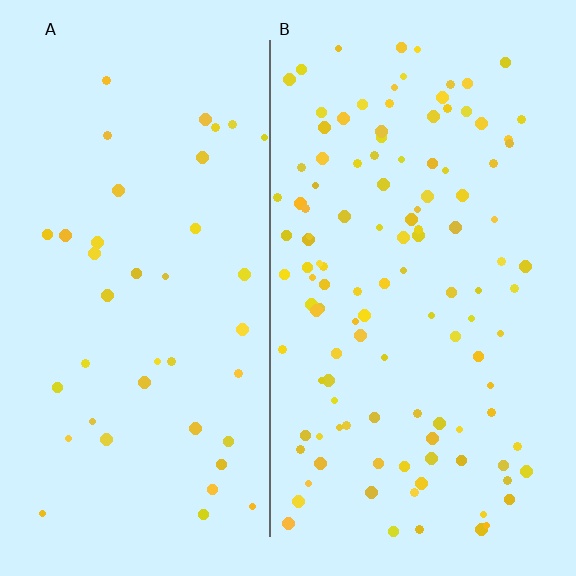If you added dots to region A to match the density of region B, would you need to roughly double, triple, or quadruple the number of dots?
Approximately triple.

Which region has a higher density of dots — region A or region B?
B (the right).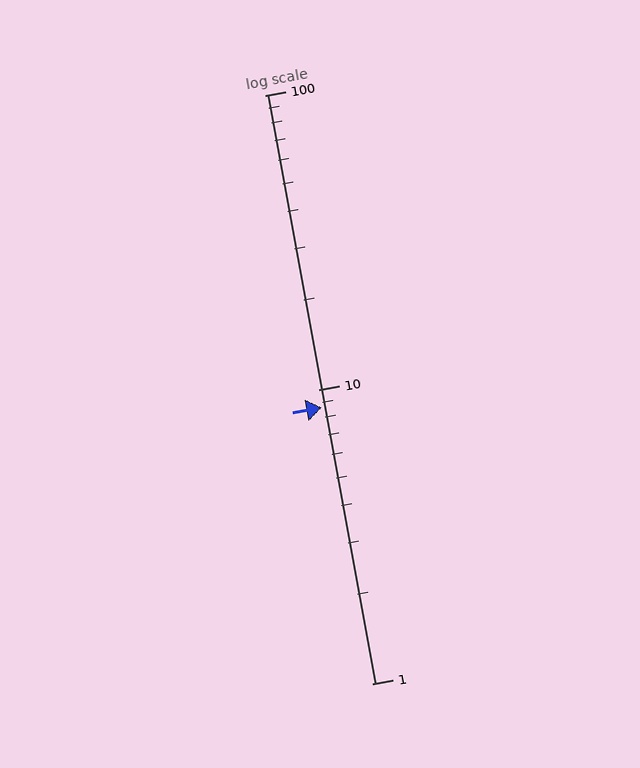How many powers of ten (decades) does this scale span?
The scale spans 2 decades, from 1 to 100.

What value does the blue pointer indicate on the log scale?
The pointer indicates approximately 8.7.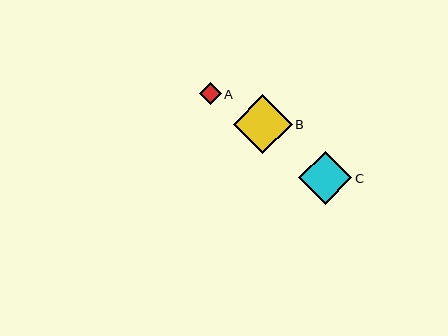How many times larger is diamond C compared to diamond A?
Diamond C is approximately 2.5 times the size of diamond A.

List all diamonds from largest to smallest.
From largest to smallest: B, C, A.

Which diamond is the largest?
Diamond B is the largest with a size of approximately 59 pixels.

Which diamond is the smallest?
Diamond A is the smallest with a size of approximately 21 pixels.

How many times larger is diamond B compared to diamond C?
Diamond B is approximately 1.1 times the size of diamond C.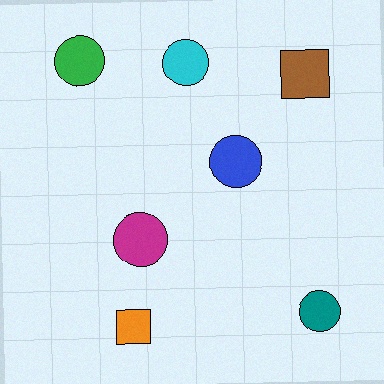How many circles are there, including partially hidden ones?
There are 5 circles.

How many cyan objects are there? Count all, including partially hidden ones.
There is 1 cyan object.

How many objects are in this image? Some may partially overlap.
There are 7 objects.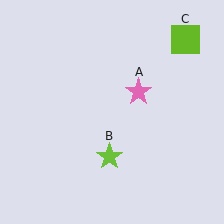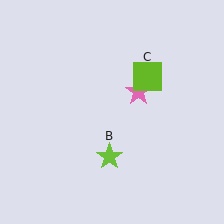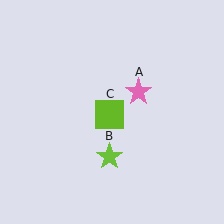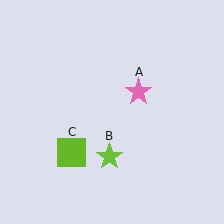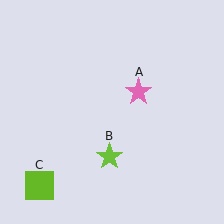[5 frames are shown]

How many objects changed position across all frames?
1 object changed position: lime square (object C).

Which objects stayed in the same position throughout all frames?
Pink star (object A) and lime star (object B) remained stationary.